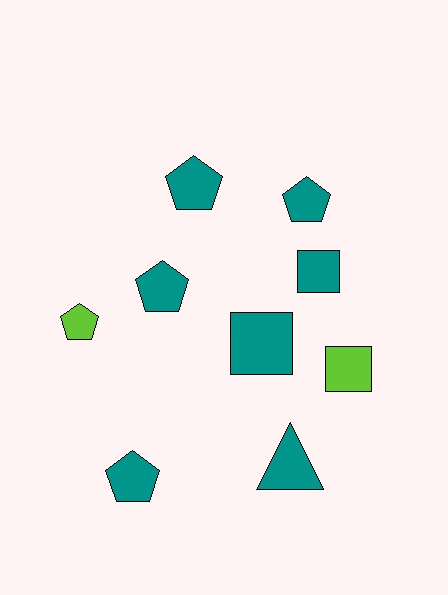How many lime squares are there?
There is 1 lime square.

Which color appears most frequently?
Teal, with 7 objects.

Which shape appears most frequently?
Pentagon, with 5 objects.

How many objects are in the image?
There are 9 objects.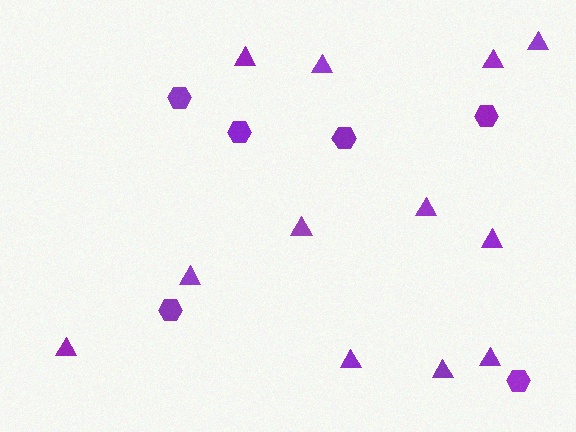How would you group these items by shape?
There are 2 groups: one group of triangles (12) and one group of hexagons (6).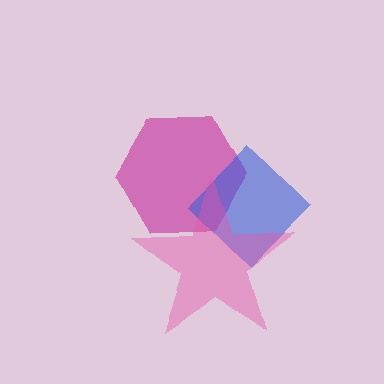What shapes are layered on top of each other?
The layered shapes are: a magenta hexagon, a blue diamond, a pink star.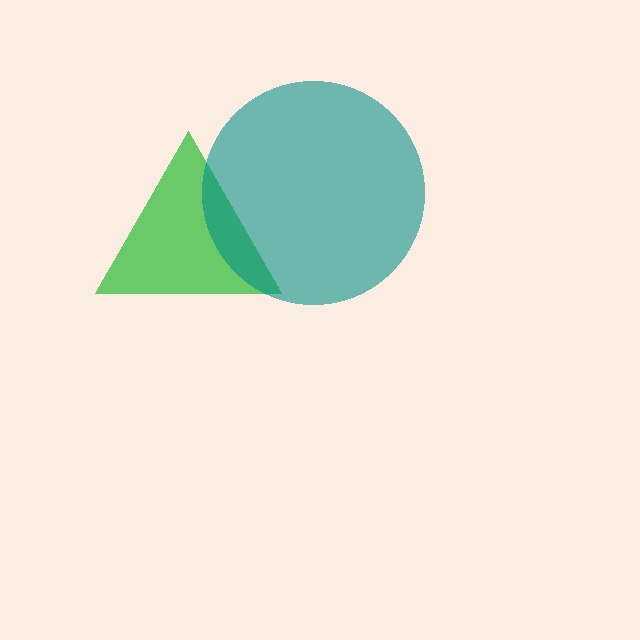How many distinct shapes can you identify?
There are 2 distinct shapes: a green triangle, a teal circle.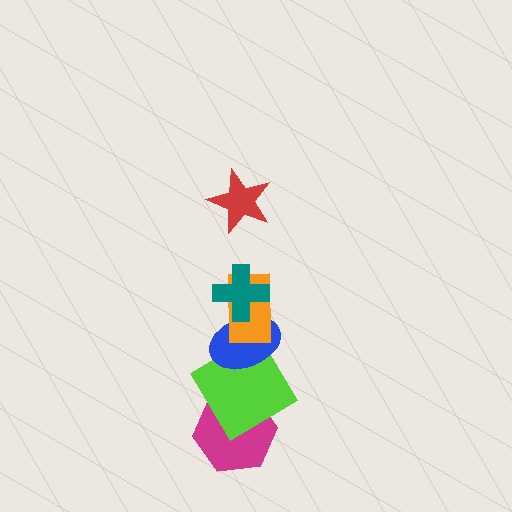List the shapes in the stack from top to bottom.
From top to bottom: the red star, the teal cross, the orange rectangle, the blue ellipse, the lime diamond, the magenta hexagon.